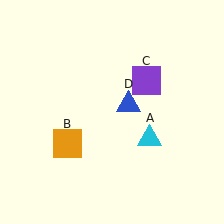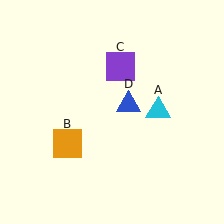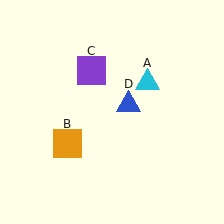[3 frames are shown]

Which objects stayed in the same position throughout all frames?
Orange square (object B) and blue triangle (object D) remained stationary.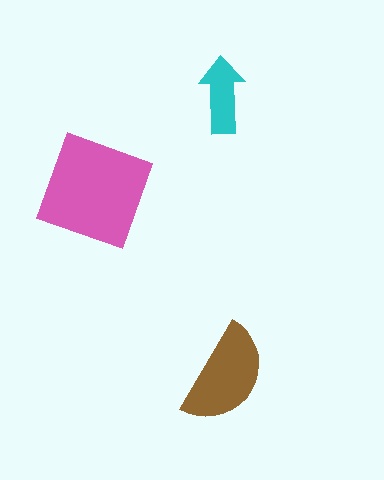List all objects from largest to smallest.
The pink square, the brown semicircle, the cyan arrow.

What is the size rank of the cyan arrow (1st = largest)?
3rd.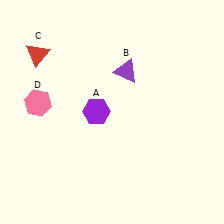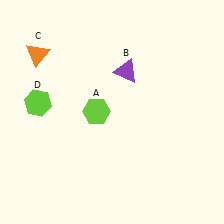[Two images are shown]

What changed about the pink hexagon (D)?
In Image 1, D is pink. In Image 2, it changed to lime.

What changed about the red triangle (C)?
In Image 1, C is red. In Image 2, it changed to orange.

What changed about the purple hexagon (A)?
In Image 1, A is purple. In Image 2, it changed to lime.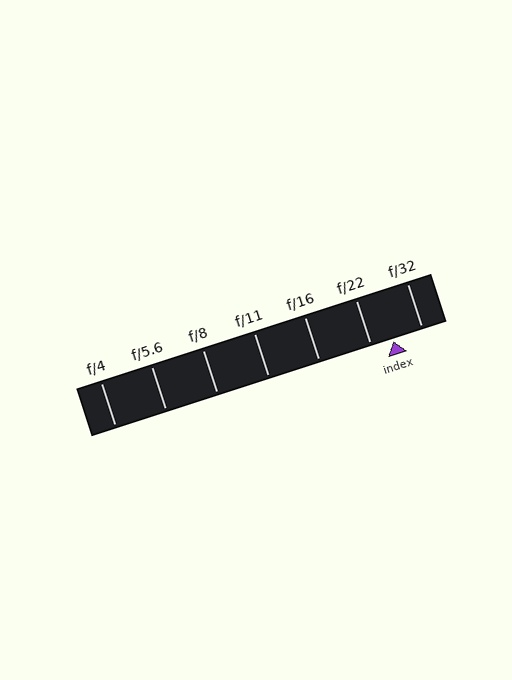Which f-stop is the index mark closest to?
The index mark is closest to f/22.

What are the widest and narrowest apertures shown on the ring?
The widest aperture shown is f/4 and the narrowest is f/32.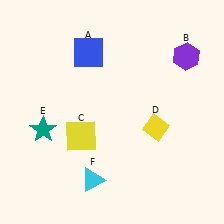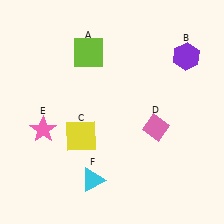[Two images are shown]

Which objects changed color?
A changed from blue to lime. D changed from yellow to pink. E changed from teal to pink.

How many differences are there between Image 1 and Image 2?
There are 3 differences between the two images.